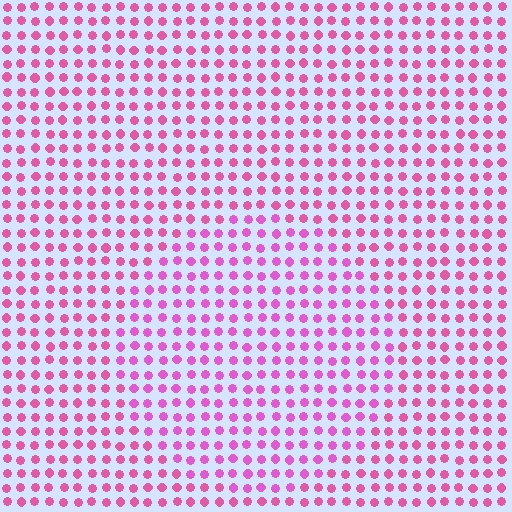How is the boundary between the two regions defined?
The boundary is defined purely by a slight shift in hue (about 20 degrees). Spacing, size, and orientation are identical on both sides.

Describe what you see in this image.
The image is filled with small pink elements in a uniform arrangement. A circle-shaped region is visible where the elements are tinted to a slightly different hue, forming a subtle color boundary.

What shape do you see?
I see a circle.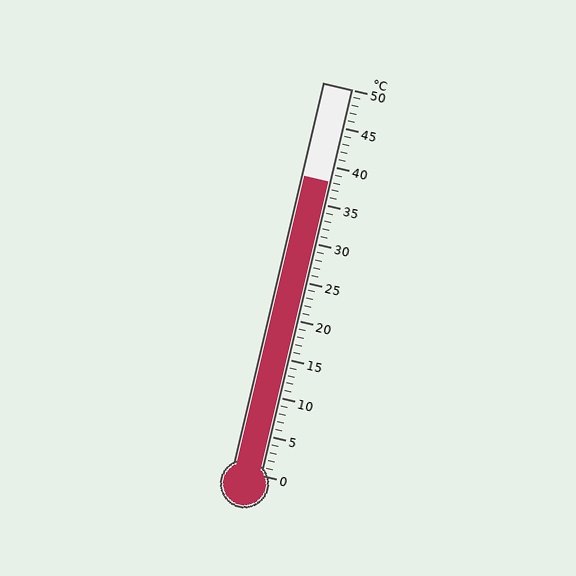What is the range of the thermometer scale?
The thermometer scale ranges from 0°C to 50°C.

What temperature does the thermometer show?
The thermometer shows approximately 38°C.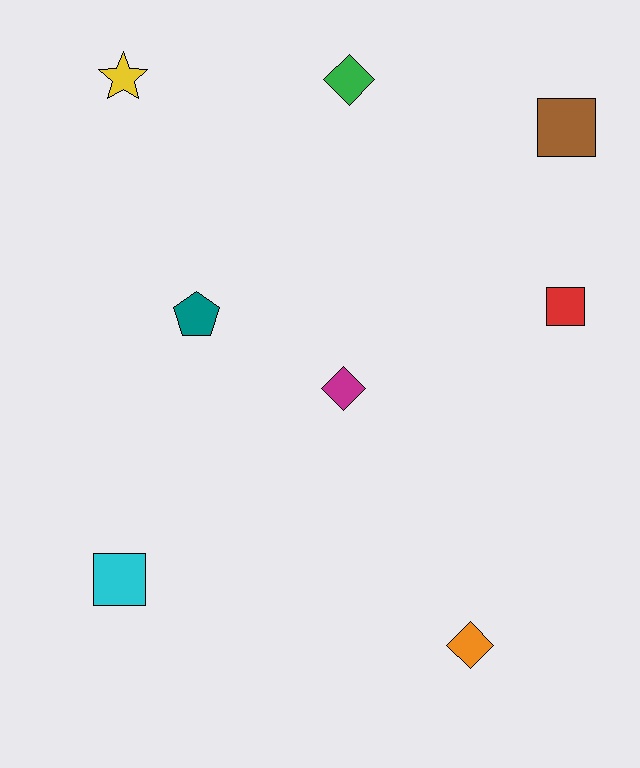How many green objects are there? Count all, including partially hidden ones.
There is 1 green object.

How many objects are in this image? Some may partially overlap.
There are 8 objects.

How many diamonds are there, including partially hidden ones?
There are 3 diamonds.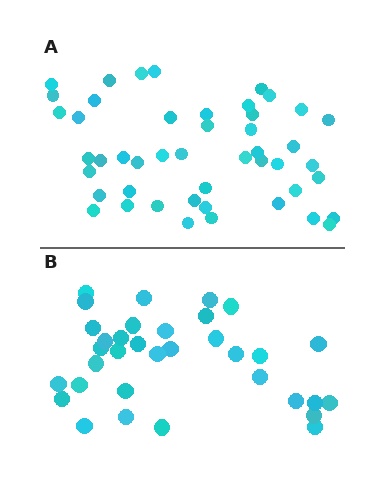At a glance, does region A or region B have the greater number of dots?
Region A (the top region) has more dots.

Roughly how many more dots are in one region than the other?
Region A has approximately 15 more dots than region B.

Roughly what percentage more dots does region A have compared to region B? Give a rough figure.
About 40% more.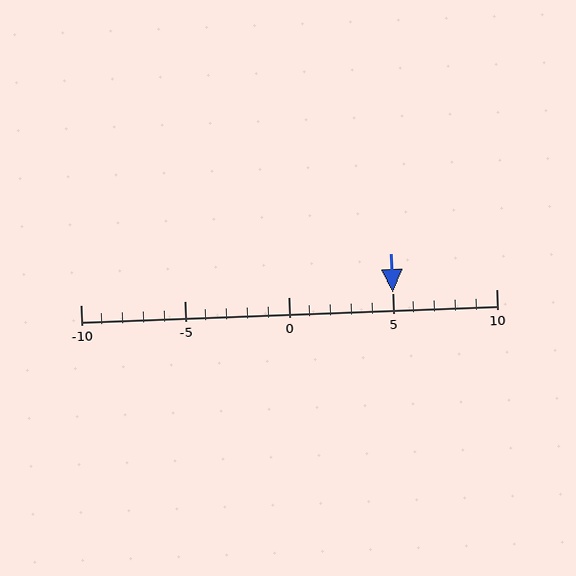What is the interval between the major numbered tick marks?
The major tick marks are spaced 5 units apart.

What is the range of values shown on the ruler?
The ruler shows values from -10 to 10.